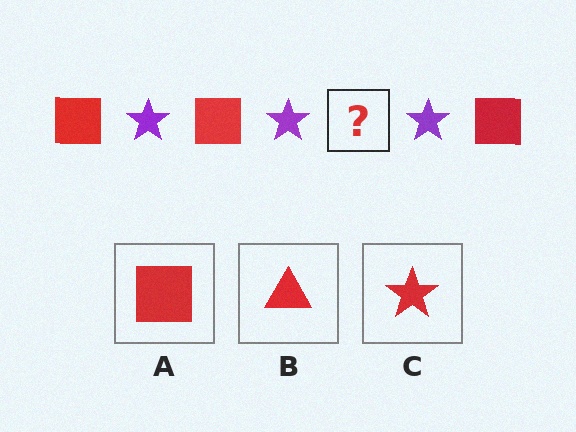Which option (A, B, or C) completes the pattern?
A.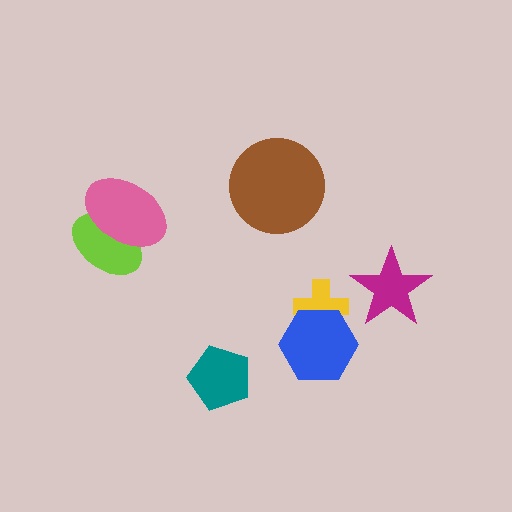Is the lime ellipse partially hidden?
Yes, it is partially covered by another shape.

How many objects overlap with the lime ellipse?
1 object overlaps with the lime ellipse.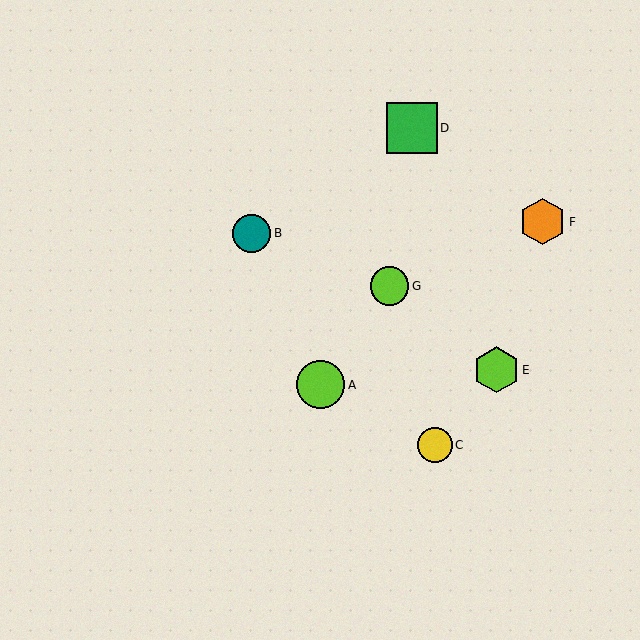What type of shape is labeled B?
Shape B is a teal circle.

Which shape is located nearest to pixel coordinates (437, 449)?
The yellow circle (labeled C) at (435, 445) is nearest to that location.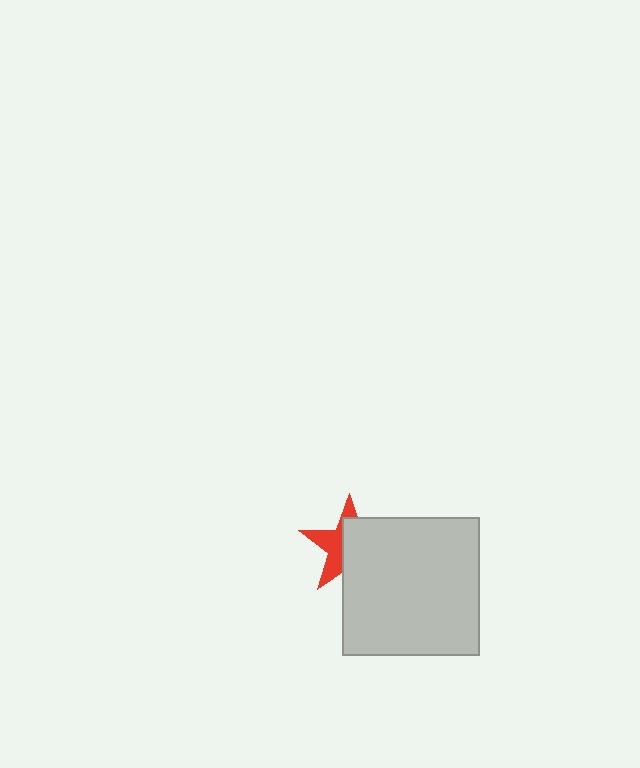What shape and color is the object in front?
The object in front is a light gray square.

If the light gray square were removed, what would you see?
You would see the complete red star.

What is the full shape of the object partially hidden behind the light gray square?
The partially hidden object is a red star.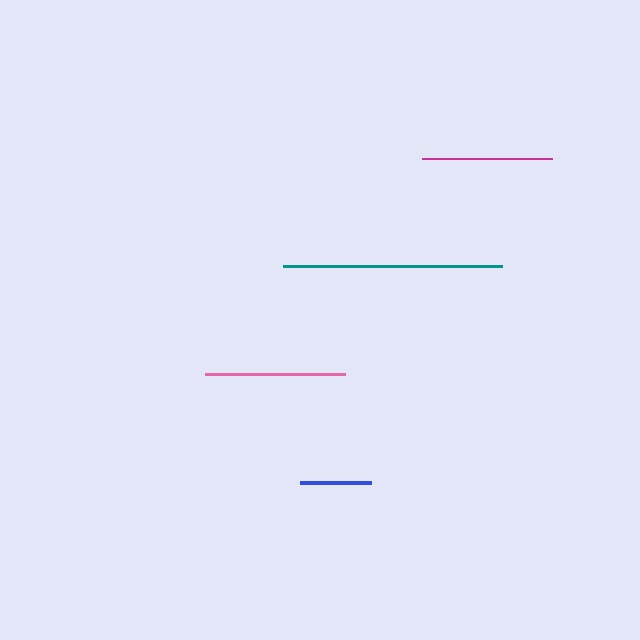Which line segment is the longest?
The teal line is the longest at approximately 219 pixels.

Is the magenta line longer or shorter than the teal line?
The teal line is longer than the magenta line.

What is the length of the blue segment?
The blue segment is approximately 71 pixels long.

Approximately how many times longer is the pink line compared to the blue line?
The pink line is approximately 2.0 times the length of the blue line.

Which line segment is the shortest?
The blue line is the shortest at approximately 71 pixels.